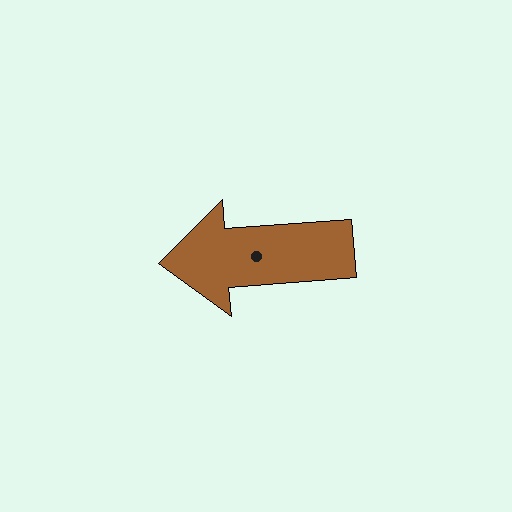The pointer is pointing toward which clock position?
Roughly 9 o'clock.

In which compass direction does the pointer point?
West.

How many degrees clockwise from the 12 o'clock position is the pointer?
Approximately 266 degrees.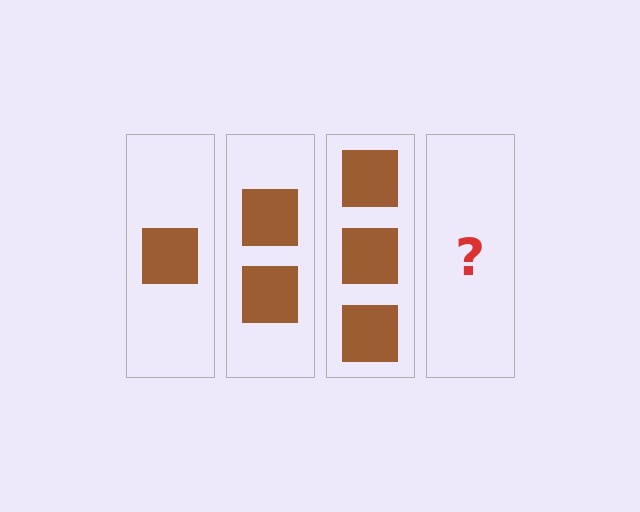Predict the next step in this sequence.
The next step is 4 squares.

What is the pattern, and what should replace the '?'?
The pattern is that each step adds one more square. The '?' should be 4 squares.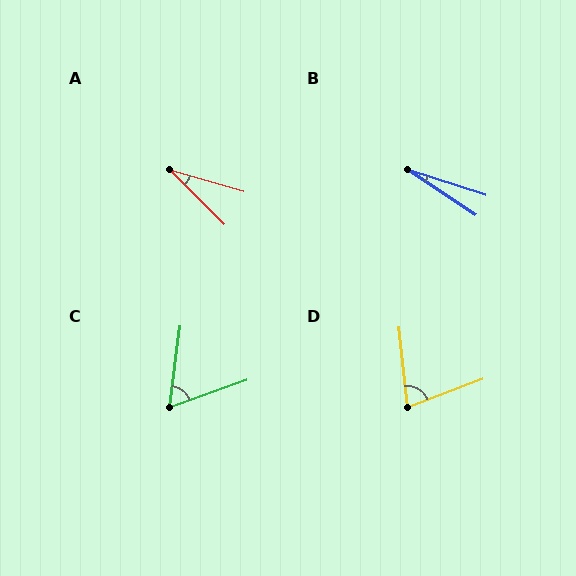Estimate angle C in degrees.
Approximately 63 degrees.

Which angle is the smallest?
B, at approximately 16 degrees.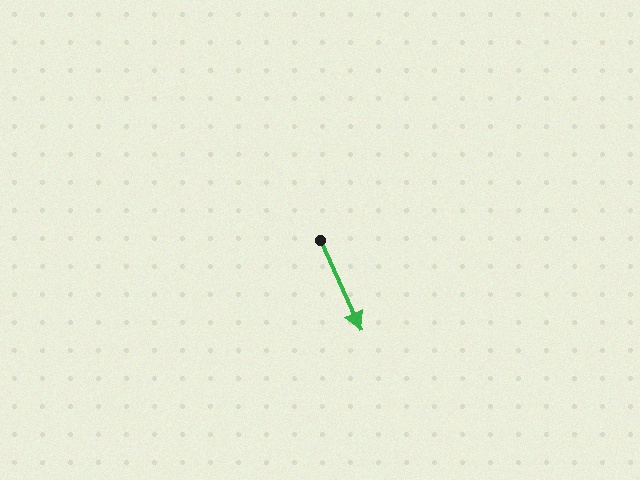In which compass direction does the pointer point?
Southeast.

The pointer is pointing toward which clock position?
Roughly 5 o'clock.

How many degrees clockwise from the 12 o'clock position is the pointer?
Approximately 155 degrees.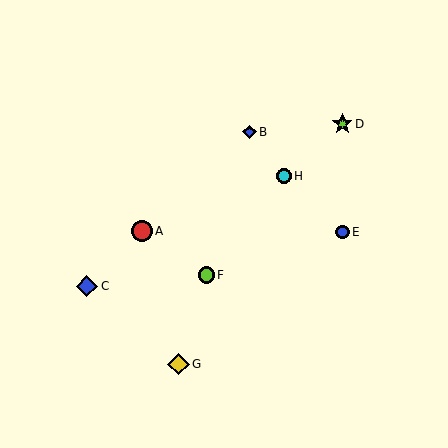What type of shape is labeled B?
Shape B is a blue diamond.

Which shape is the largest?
The blue diamond (labeled C) is the largest.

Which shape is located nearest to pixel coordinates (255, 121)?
The blue diamond (labeled B) at (249, 132) is nearest to that location.